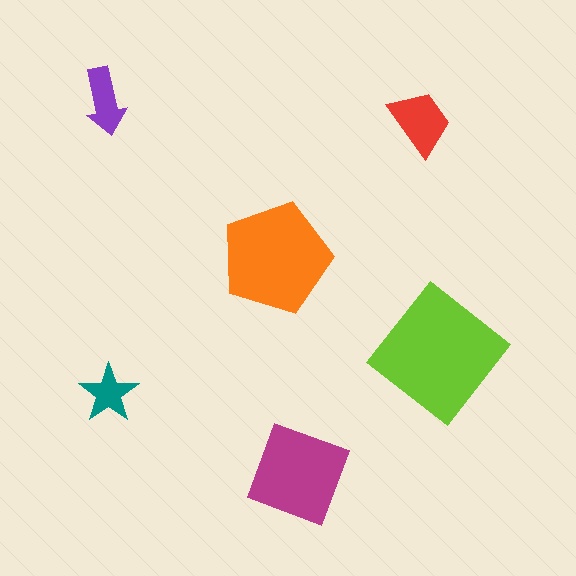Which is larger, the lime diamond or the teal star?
The lime diamond.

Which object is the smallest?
The teal star.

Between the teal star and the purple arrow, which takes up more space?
The purple arrow.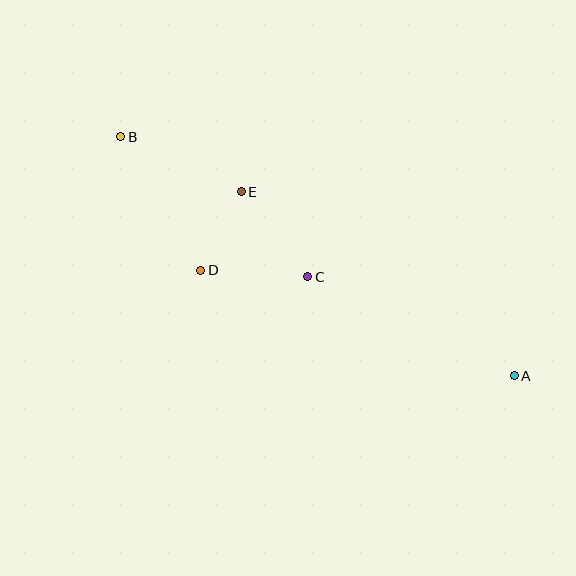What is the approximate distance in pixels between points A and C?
The distance between A and C is approximately 229 pixels.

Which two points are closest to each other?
Points D and E are closest to each other.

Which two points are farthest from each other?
Points A and B are farthest from each other.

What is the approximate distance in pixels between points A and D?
The distance between A and D is approximately 331 pixels.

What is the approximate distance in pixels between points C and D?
The distance between C and D is approximately 107 pixels.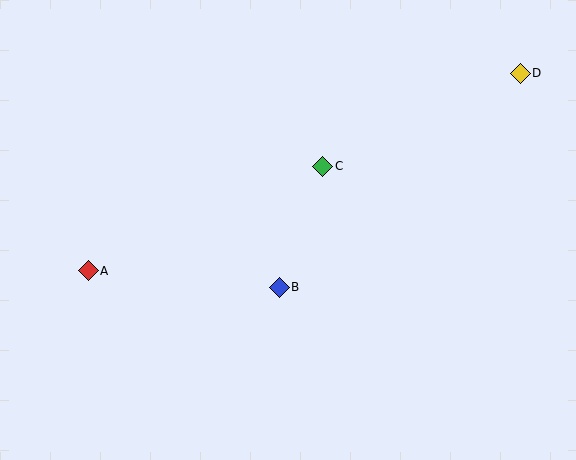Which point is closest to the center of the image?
Point B at (279, 287) is closest to the center.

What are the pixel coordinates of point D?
Point D is at (521, 73).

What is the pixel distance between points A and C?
The distance between A and C is 257 pixels.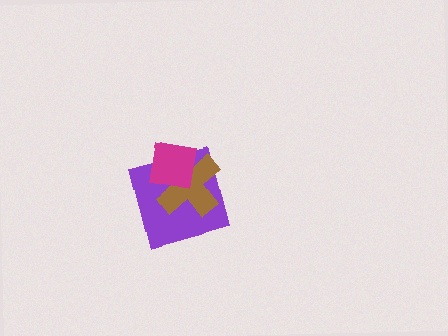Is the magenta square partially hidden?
No, no other shape covers it.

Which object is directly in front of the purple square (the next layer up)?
The brown cross is directly in front of the purple square.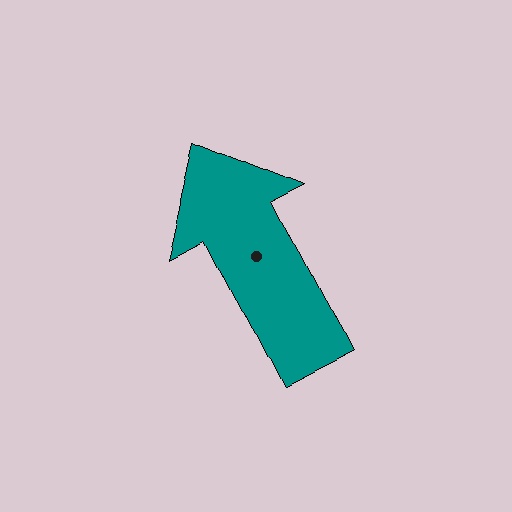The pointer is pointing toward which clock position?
Roughly 11 o'clock.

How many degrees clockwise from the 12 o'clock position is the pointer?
Approximately 333 degrees.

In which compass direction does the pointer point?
Northwest.